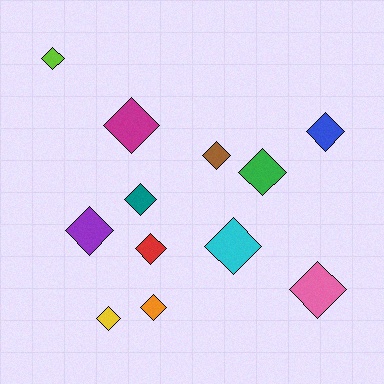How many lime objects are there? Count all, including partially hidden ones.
There is 1 lime object.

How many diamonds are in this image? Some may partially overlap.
There are 12 diamonds.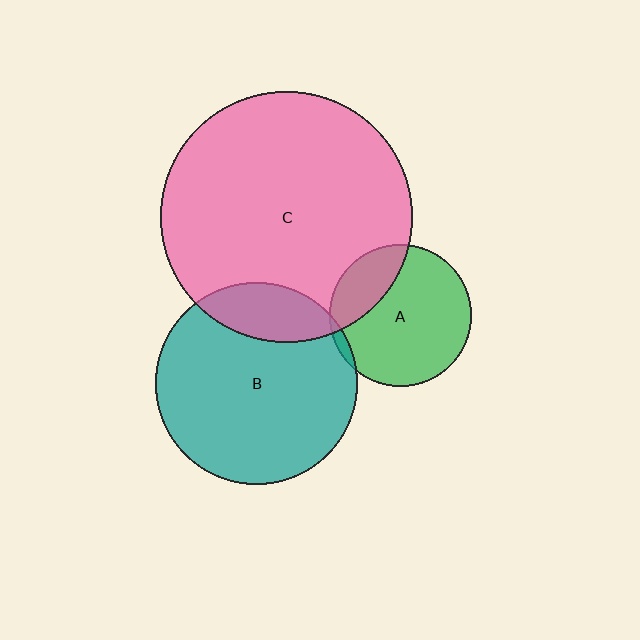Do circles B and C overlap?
Yes.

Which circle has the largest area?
Circle C (pink).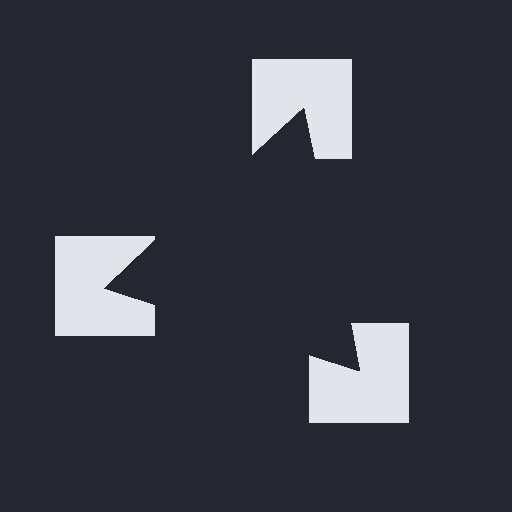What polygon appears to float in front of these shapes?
An illusory triangle — its edges are inferred from the aligned wedge cuts in the notched squares, not physically drawn.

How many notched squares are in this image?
There are 3 — one at each vertex of the illusory triangle.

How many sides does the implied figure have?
3 sides.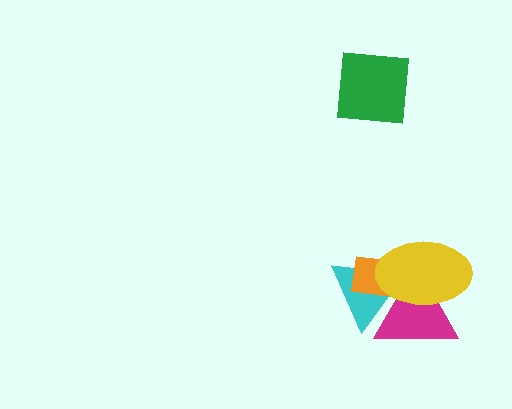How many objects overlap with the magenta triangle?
3 objects overlap with the magenta triangle.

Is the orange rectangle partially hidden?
Yes, it is partially covered by another shape.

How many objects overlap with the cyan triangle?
3 objects overlap with the cyan triangle.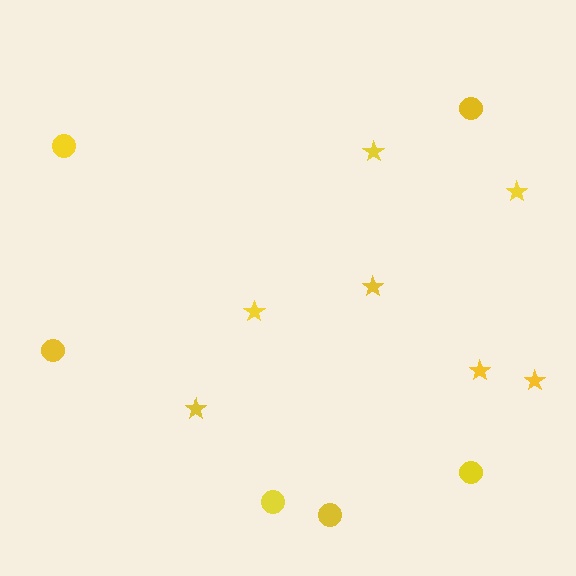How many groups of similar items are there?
There are 2 groups: one group of stars (7) and one group of circles (6).